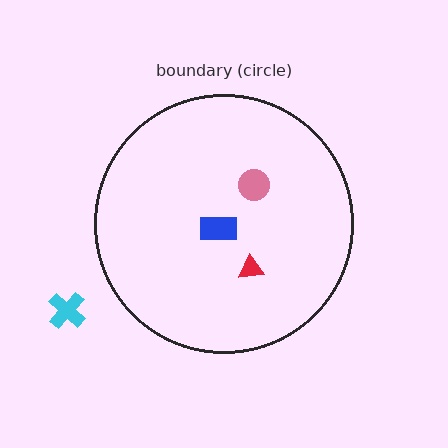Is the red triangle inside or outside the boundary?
Inside.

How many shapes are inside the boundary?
3 inside, 1 outside.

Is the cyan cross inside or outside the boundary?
Outside.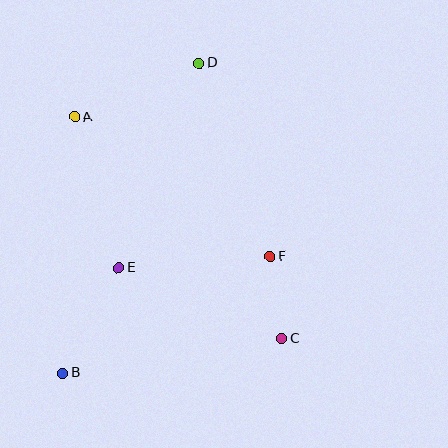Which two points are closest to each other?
Points C and F are closest to each other.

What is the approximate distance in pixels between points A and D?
The distance between A and D is approximately 136 pixels.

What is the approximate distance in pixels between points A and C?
The distance between A and C is approximately 303 pixels.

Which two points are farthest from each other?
Points B and D are farthest from each other.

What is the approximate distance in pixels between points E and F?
The distance between E and F is approximately 152 pixels.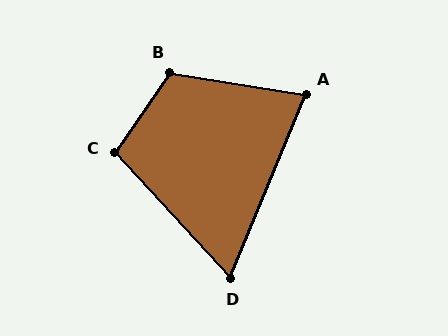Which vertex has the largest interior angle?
B, at approximately 115 degrees.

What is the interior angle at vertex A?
Approximately 77 degrees (acute).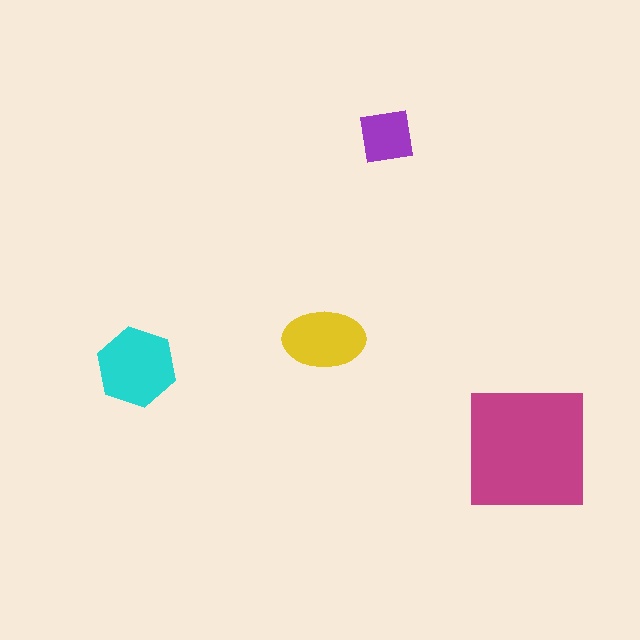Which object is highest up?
The purple square is topmost.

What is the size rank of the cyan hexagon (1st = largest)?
2nd.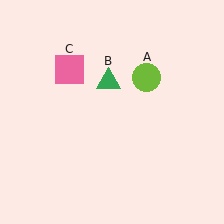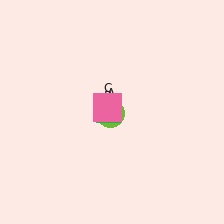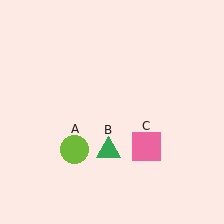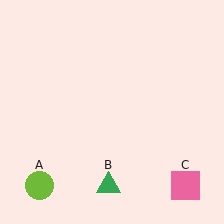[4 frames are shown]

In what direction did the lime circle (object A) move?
The lime circle (object A) moved down and to the left.